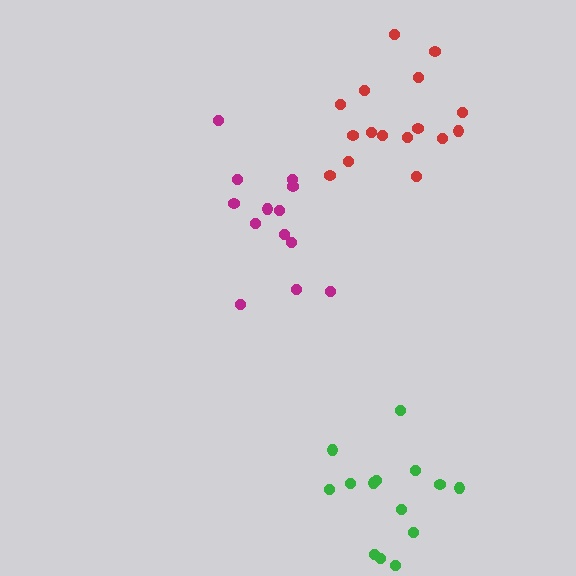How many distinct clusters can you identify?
There are 3 distinct clusters.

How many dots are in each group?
Group 1: 14 dots, Group 2: 13 dots, Group 3: 16 dots (43 total).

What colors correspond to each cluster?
The clusters are colored: green, magenta, red.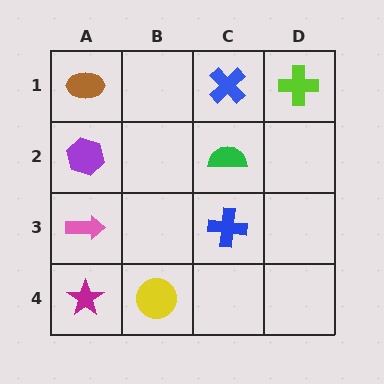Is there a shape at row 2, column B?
No, that cell is empty.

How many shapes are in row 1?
3 shapes.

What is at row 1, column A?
A brown ellipse.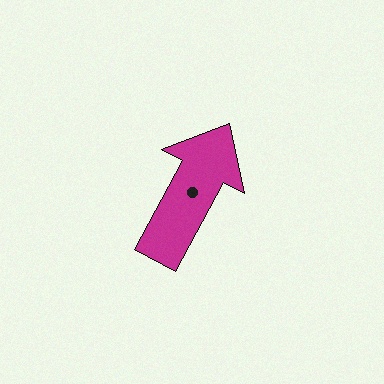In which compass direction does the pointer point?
Northeast.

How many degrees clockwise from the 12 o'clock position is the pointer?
Approximately 28 degrees.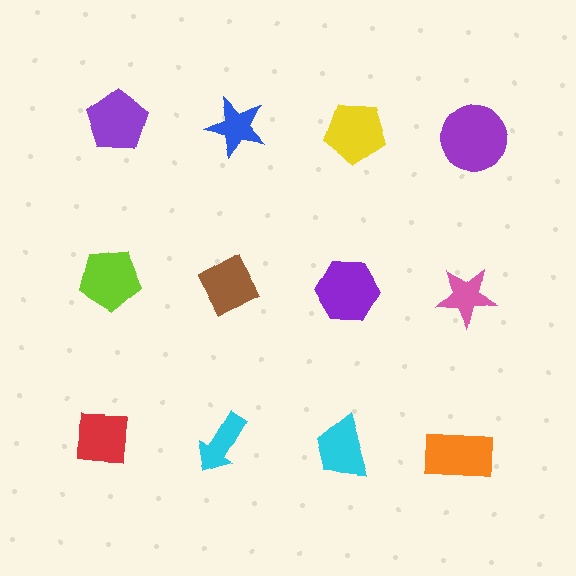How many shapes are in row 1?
4 shapes.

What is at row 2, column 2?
A brown diamond.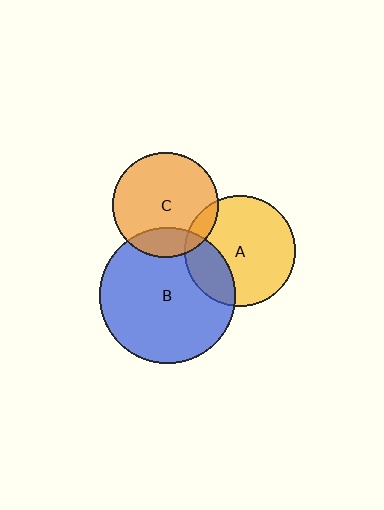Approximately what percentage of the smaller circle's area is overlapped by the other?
Approximately 25%.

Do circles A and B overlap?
Yes.